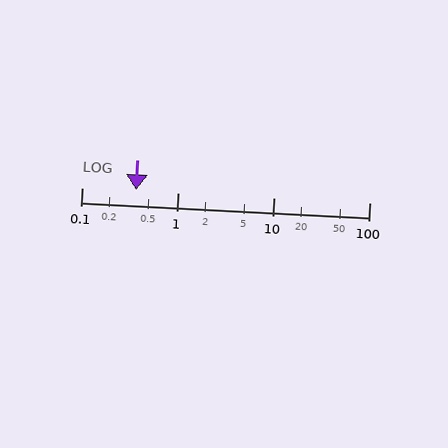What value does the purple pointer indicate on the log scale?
The pointer indicates approximately 0.37.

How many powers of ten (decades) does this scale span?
The scale spans 3 decades, from 0.1 to 100.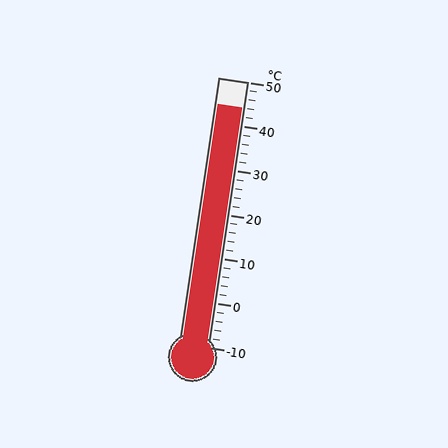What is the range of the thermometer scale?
The thermometer scale ranges from -10°C to 50°C.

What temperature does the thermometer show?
The thermometer shows approximately 44°C.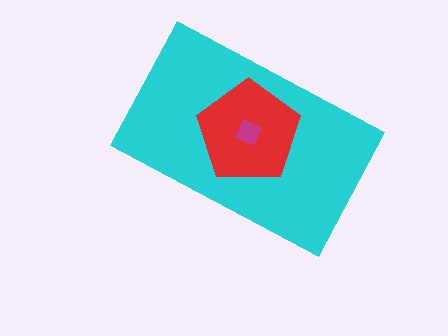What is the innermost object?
The magenta diamond.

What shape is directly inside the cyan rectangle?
The red pentagon.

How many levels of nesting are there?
3.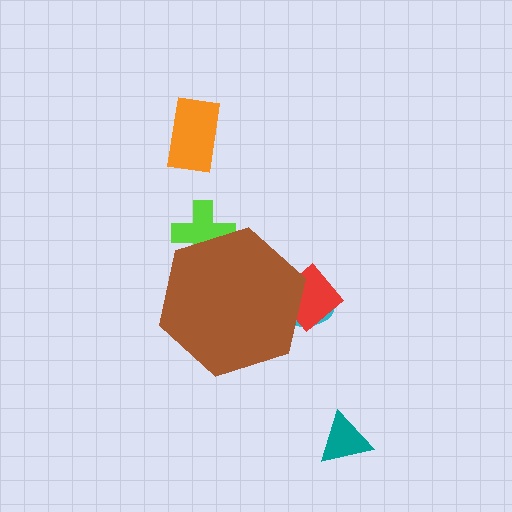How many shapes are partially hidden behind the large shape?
3 shapes are partially hidden.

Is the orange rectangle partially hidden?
No, the orange rectangle is fully visible.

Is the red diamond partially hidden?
Yes, the red diamond is partially hidden behind the brown hexagon.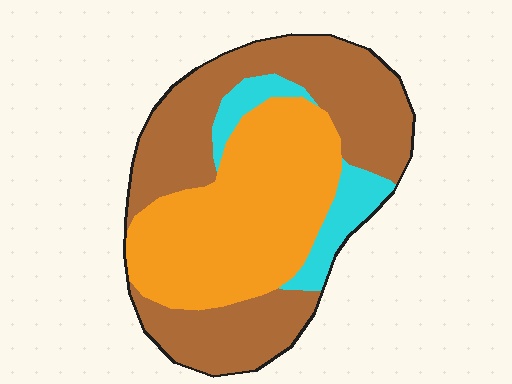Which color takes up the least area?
Cyan, at roughly 10%.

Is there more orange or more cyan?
Orange.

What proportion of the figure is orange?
Orange covers roughly 40% of the figure.